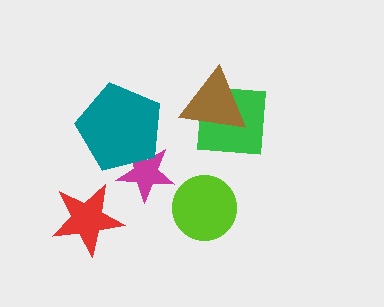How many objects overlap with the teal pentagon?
1 object overlaps with the teal pentagon.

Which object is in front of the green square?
The brown triangle is in front of the green square.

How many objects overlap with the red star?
0 objects overlap with the red star.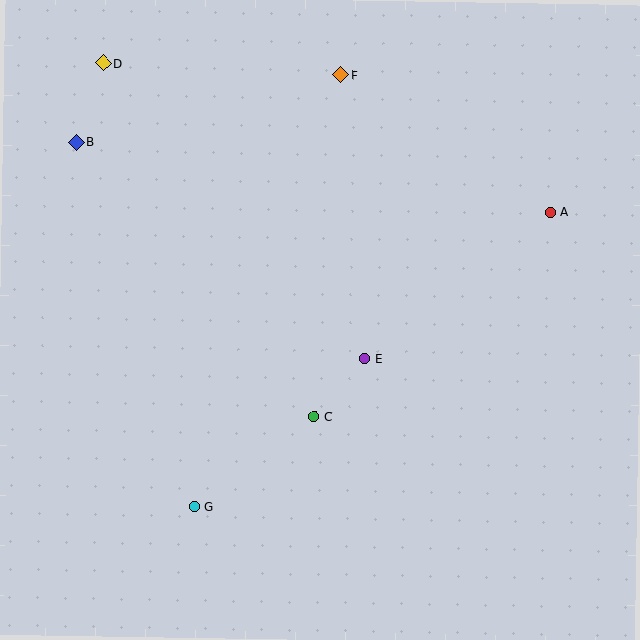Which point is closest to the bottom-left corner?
Point G is closest to the bottom-left corner.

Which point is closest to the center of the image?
Point E at (365, 358) is closest to the center.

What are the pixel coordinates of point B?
Point B is at (76, 142).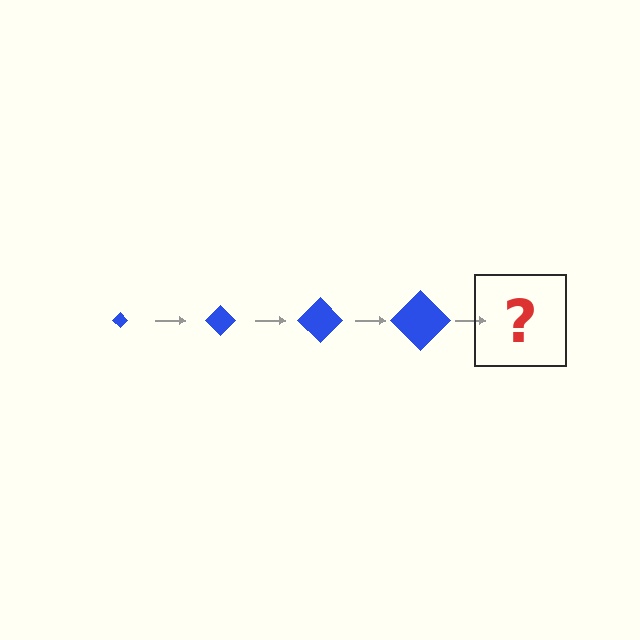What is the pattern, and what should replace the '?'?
The pattern is that the diamond gets progressively larger each step. The '?' should be a blue diamond, larger than the previous one.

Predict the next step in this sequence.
The next step is a blue diamond, larger than the previous one.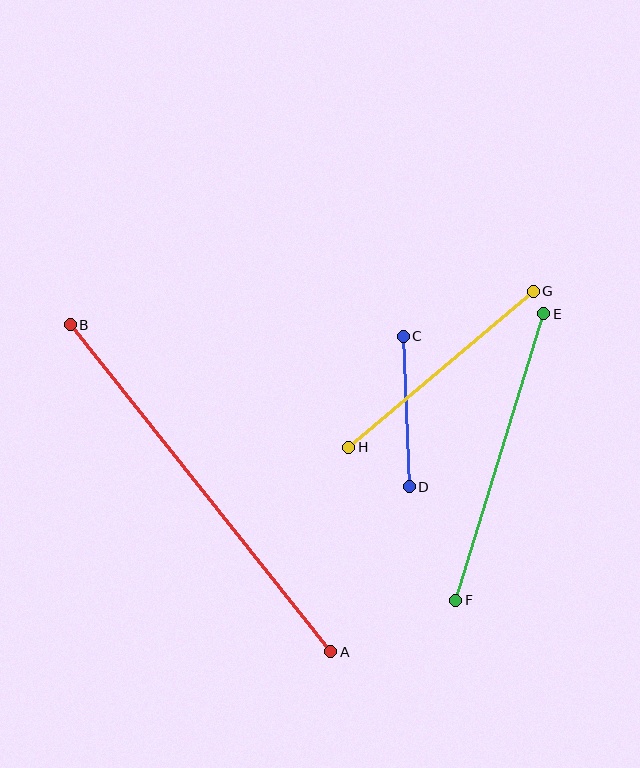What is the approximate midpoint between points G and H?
The midpoint is at approximately (441, 369) pixels.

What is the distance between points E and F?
The distance is approximately 300 pixels.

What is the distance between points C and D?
The distance is approximately 150 pixels.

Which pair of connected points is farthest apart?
Points A and B are farthest apart.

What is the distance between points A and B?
The distance is approximately 418 pixels.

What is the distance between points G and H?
The distance is approximately 242 pixels.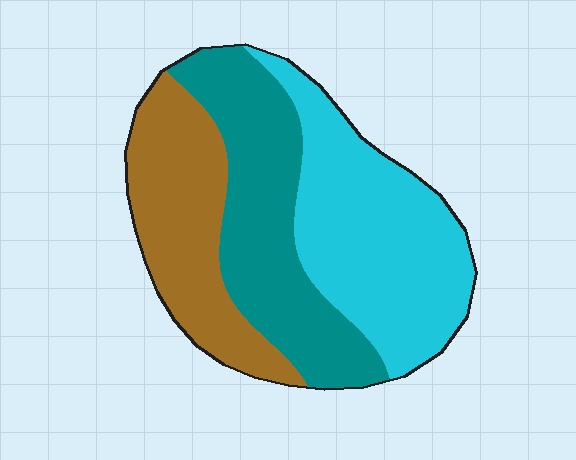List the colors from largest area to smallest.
From largest to smallest: cyan, teal, brown.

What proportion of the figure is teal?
Teal takes up about one third (1/3) of the figure.